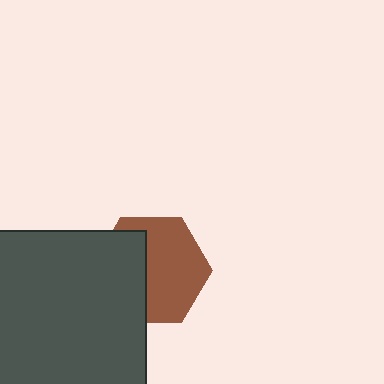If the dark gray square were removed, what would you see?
You would see the complete brown hexagon.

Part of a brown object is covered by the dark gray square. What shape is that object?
It is a hexagon.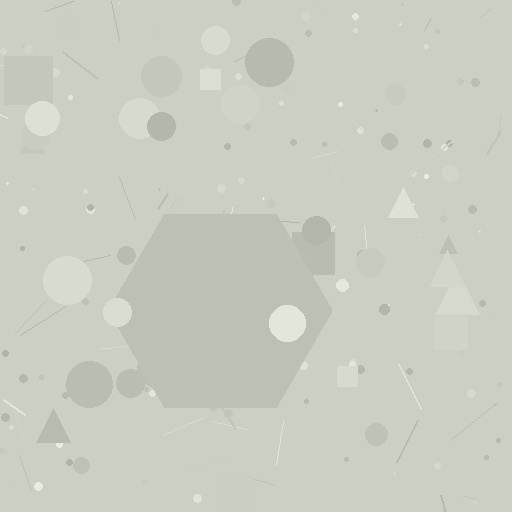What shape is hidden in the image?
A hexagon is hidden in the image.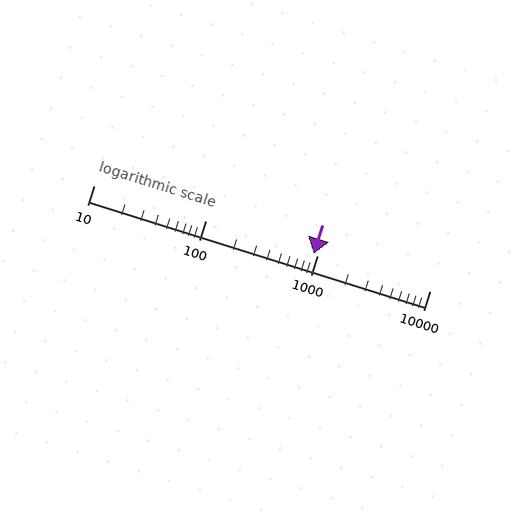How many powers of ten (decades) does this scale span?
The scale spans 3 decades, from 10 to 10000.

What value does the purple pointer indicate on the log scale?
The pointer indicates approximately 920.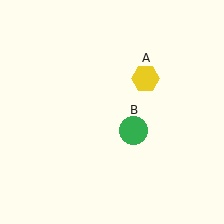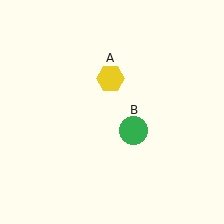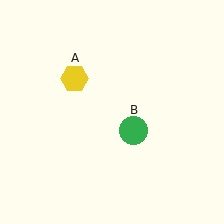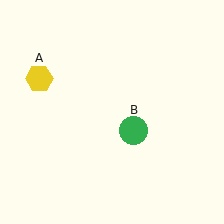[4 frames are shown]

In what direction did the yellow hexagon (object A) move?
The yellow hexagon (object A) moved left.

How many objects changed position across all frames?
1 object changed position: yellow hexagon (object A).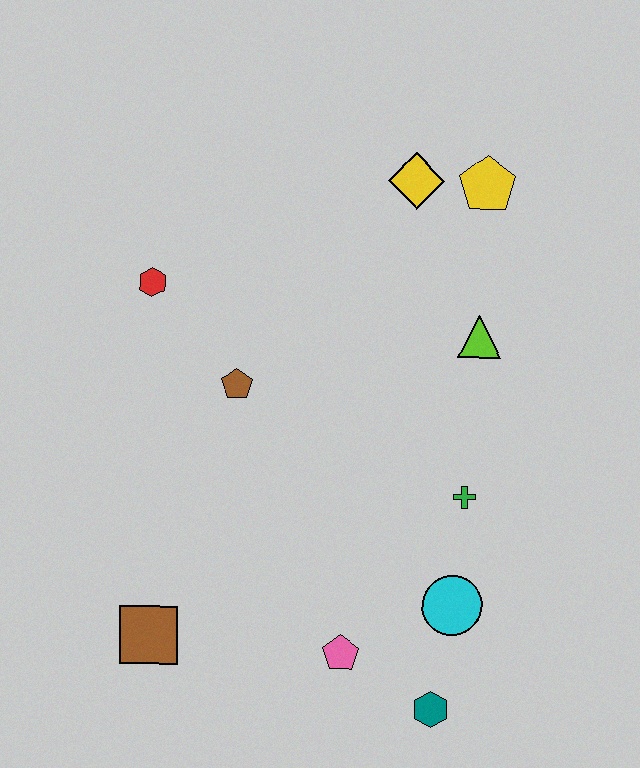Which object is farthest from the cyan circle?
The red hexagon is farthest from the cyan circle.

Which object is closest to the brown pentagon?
The red hexagon is closest to the brown pentagon.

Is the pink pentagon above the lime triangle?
No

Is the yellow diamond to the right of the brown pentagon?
Yes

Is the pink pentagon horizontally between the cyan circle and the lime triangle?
No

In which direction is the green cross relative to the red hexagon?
The green cross is to the right of the red hexagon.